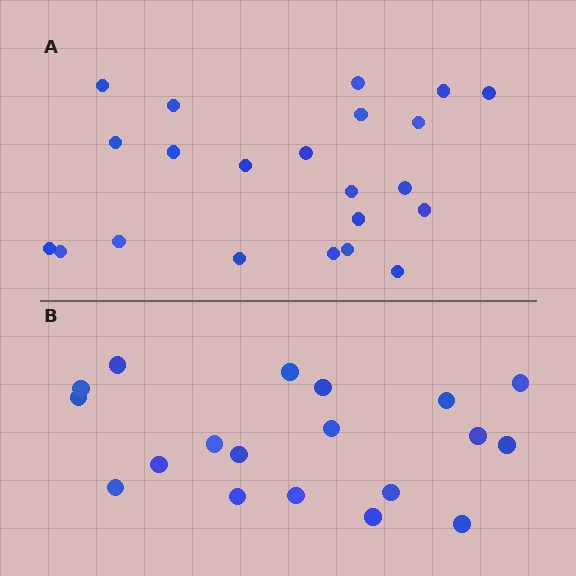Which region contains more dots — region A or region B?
Region A (the top region) has more dots.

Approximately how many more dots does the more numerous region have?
Region A has just a few more — roughly 2 or 3 more dots than region B.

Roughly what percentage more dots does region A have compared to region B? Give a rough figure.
About 15% more.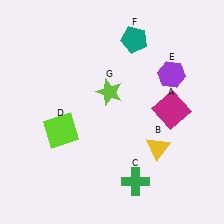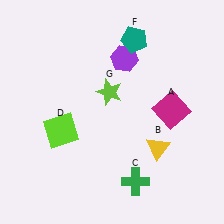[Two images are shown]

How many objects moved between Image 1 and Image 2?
1 object moved between the two images.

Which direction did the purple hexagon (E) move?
The purple hexagon (E) moved left.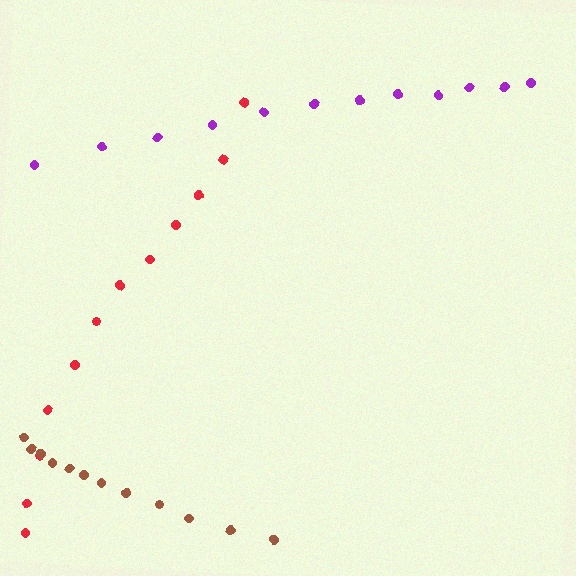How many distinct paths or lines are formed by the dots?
There are 3 distinct paths.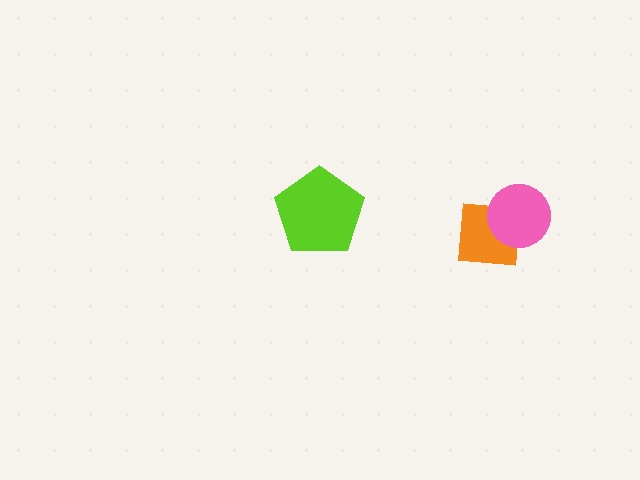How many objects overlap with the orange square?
1 object overlaps with the orange square.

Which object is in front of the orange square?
The pink circle is in front of the orange square.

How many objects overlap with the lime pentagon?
0 objects overlap with the lime pentagon.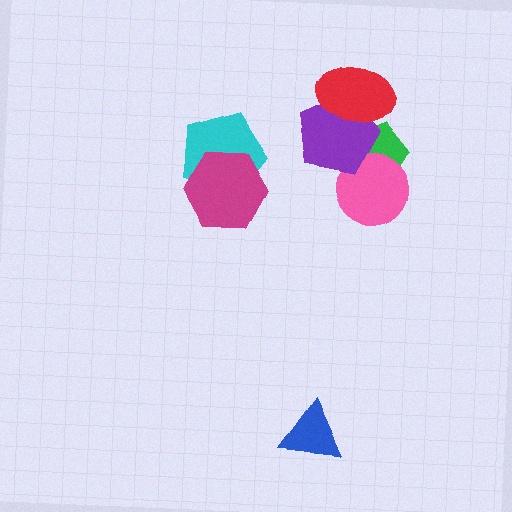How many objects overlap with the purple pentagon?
3 objects overlap with the purple pentagon.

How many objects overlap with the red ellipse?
2 objects overlap with the red ellipse.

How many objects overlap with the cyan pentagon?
1 object overlaps with the cyan pentagon.